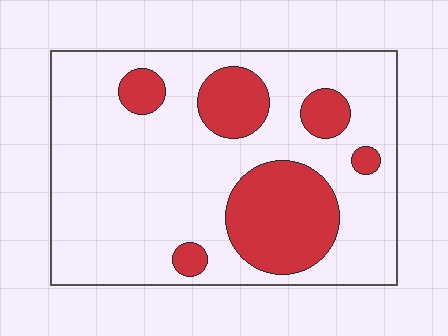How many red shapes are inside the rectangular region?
6.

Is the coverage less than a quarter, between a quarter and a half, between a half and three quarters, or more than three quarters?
Less than a quarter.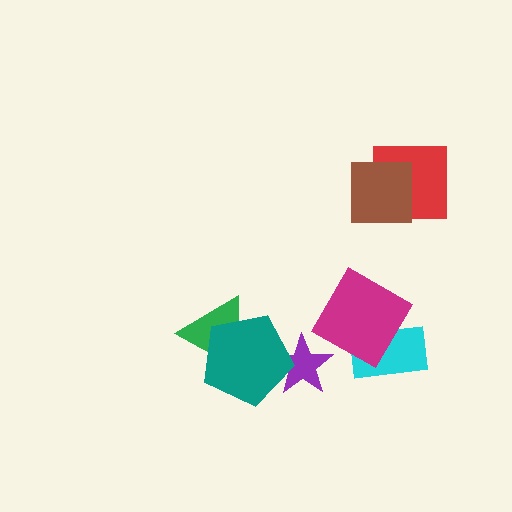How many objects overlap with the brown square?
1 object overlaps with the brown square.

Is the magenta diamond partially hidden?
No, no other shape covers it.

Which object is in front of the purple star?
The teal pentagon is in front of the purple star.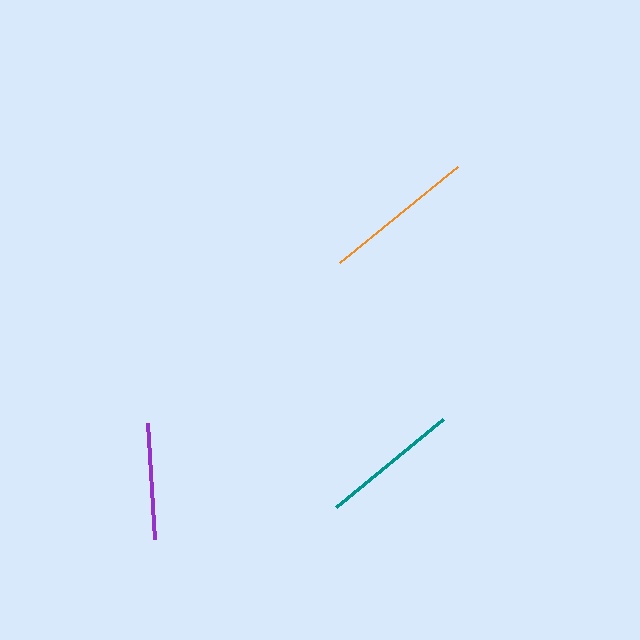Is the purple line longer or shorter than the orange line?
The orange line is longer than the purple line.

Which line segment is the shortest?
The purple line is the shortest at approximately 116 pixels.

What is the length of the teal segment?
The teal segment is approximately 138 pixels long.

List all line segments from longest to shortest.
From longest to shortest: orange, teal, purple.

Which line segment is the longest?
The orange line is the longest at approximately 152 pixels.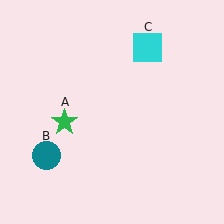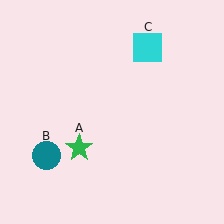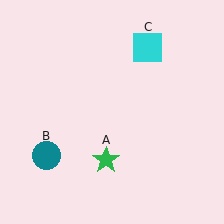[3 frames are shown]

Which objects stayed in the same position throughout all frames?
Teal circle (object B) and cyan square (object C) remained stationary.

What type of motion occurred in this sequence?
The green star (object A) rotated counterclockwise around the center of the scene.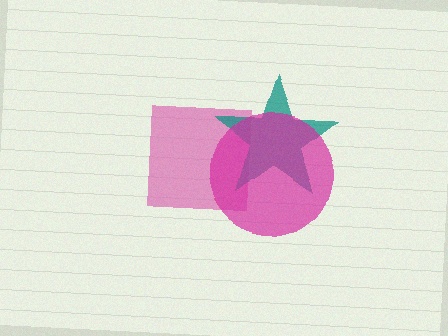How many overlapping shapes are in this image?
There are 3 overlapping shapes in the image.